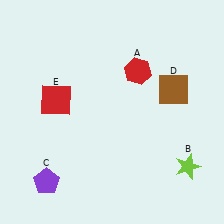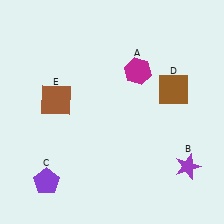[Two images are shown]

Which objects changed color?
A changed from red to magenta. B changed from lime to purple. E changed from red to brown.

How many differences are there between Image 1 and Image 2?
There are 3 differences between the two images.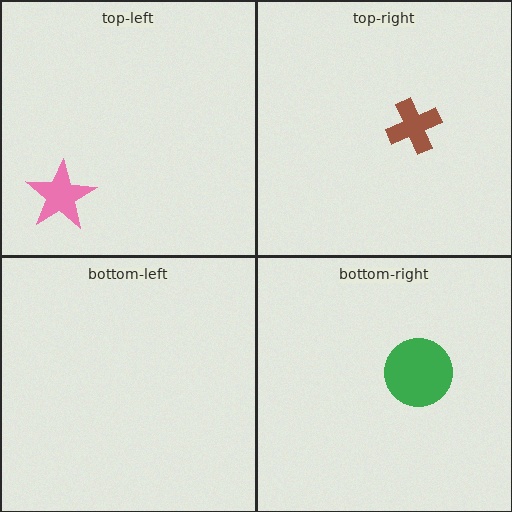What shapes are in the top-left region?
The pink star.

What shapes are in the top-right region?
The brown cross.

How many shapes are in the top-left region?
1.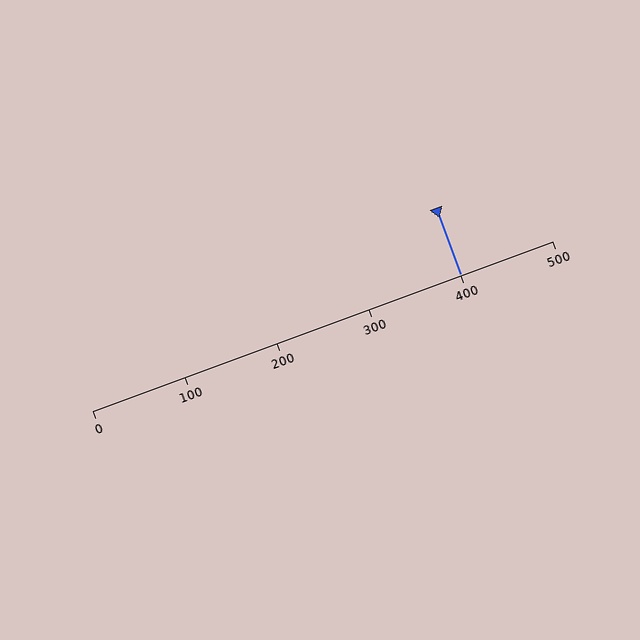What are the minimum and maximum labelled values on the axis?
The axis runs from 0 to 500.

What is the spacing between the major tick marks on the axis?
The major ticks are spaced 100 apart.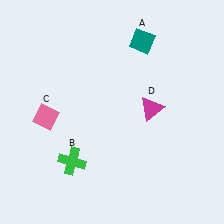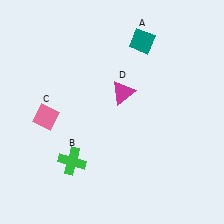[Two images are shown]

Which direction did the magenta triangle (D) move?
The magenta triangle (D) moved left.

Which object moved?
The magenta triangle (D) moved left.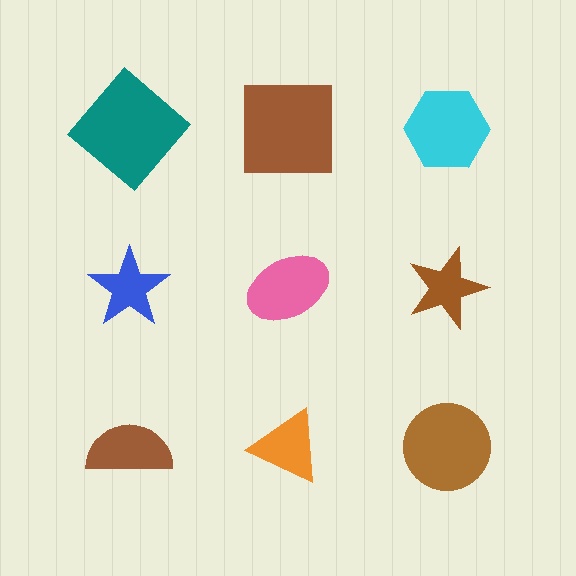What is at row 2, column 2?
A pink ellipse.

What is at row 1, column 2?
A brown square.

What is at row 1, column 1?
A teal diamond.